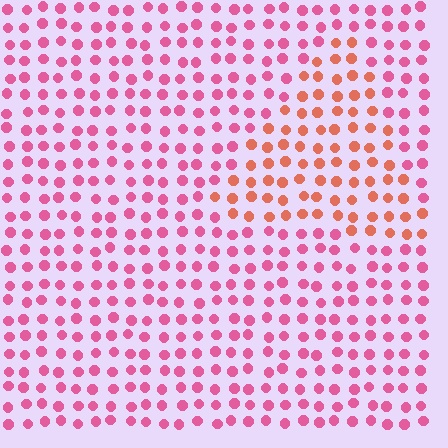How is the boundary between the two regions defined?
The boundary is defined purely by a slight shift in hue (about 38 degrees). Spacing, size, and orientation are identical on both sides.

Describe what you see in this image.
The image is filled with small pink elements in a uniform arrangement. A triangle-shaped region is visible where the elements are tinted to a slightly different hue, forming a subtle color boundary.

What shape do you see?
I see a triangle.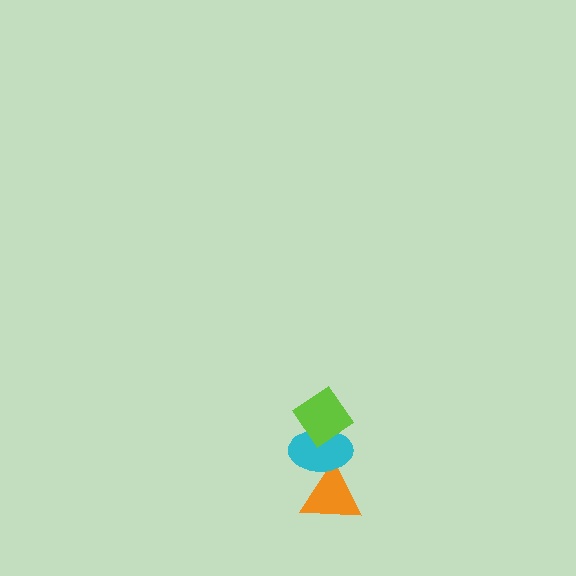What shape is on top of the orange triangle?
The cyan ellipse is on top of the orange triangle.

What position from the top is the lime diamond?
The lime diamond is 1st from the top.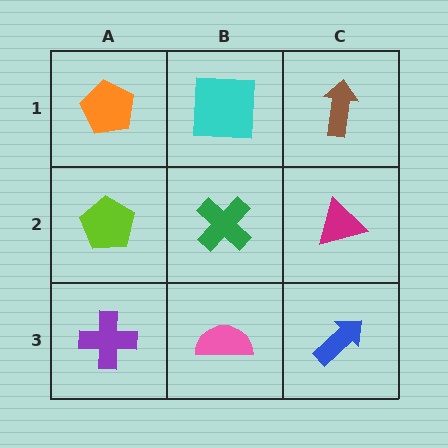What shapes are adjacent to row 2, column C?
A brown arrow (row 1, column C), a blue arrow (row 3, column C), a green cross (row 2, column B).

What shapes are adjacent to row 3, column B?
A green cross (row 2, column B), a purple cross (row 3, column A), a blue arrow (row 3, column C).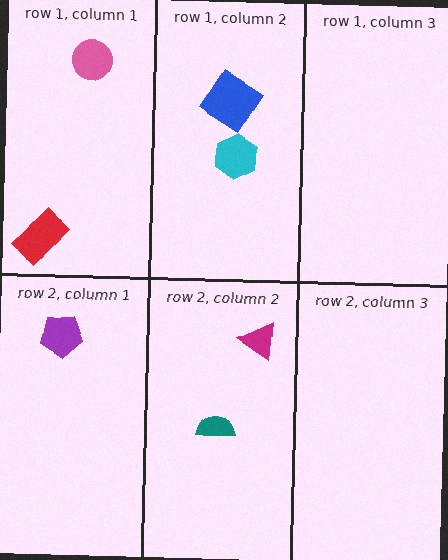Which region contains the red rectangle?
The row 1, column 1 region.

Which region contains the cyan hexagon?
The row 1, column 2 region.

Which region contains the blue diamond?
The row 1, column 2 region.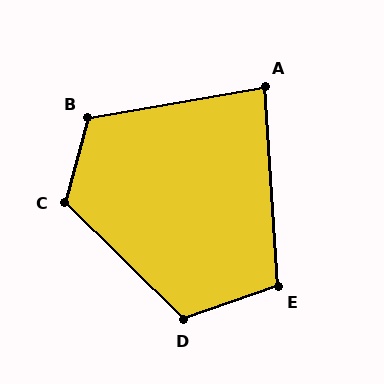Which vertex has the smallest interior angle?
A, at approximately 84 degrees.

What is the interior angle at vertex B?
Approximately 115 degrees (obtuse).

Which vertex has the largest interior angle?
C, at approximately 119 degrees.